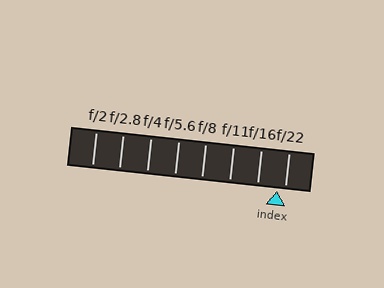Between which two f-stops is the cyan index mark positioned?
The index mark is between f/16 and f/22.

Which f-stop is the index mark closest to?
The index mark is closest to f/22.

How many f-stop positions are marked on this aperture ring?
There are 8 f-stop positions marked.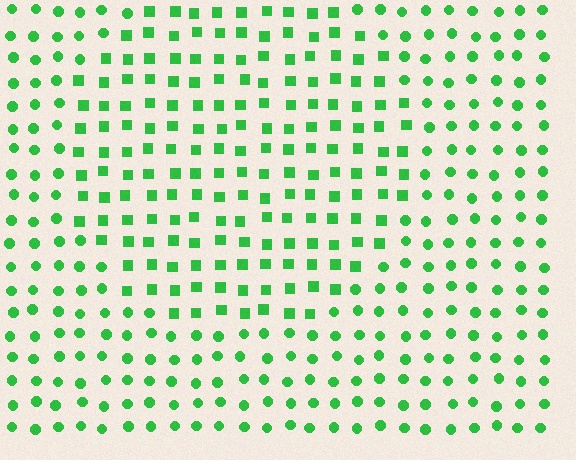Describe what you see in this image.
The image is filled with small green elements arranged in a uniform grid. A circle-shaped region contains squares, while the surrounding area contains circles. The boundary is defined purely by the change in element shape.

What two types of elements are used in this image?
The image uses squares inside the circle region and circles outside it.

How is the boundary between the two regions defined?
The boundary is defined by a change in element shape: squares inside vs. circles outside. All elements share the same color and spacing.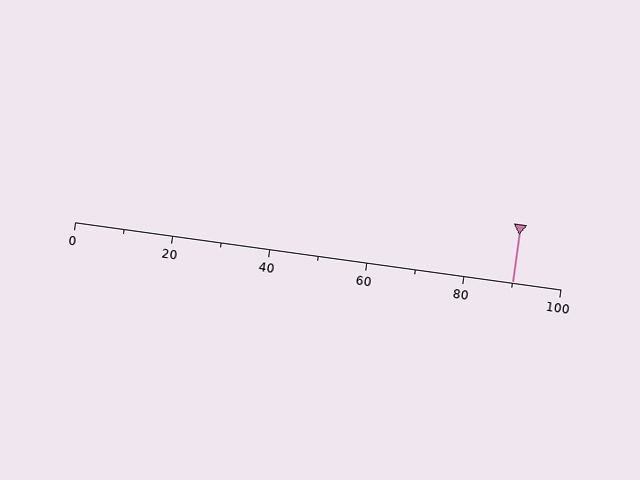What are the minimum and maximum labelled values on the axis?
The axis runs from 0 to 100.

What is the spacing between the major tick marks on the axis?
The major ticks are spaced 20 apart.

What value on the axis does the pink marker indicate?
The marker indicates approximately 90.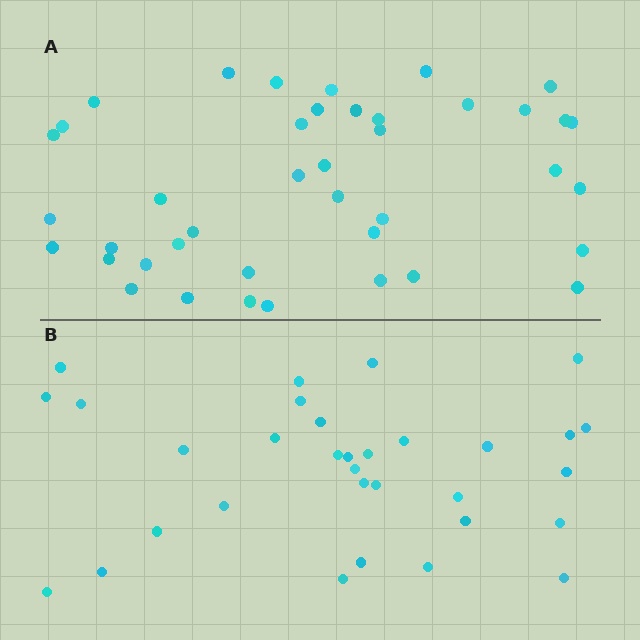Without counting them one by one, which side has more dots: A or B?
Region A (the top region) has more dots.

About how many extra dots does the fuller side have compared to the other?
Region A has roughly 8 or so more dots than region B.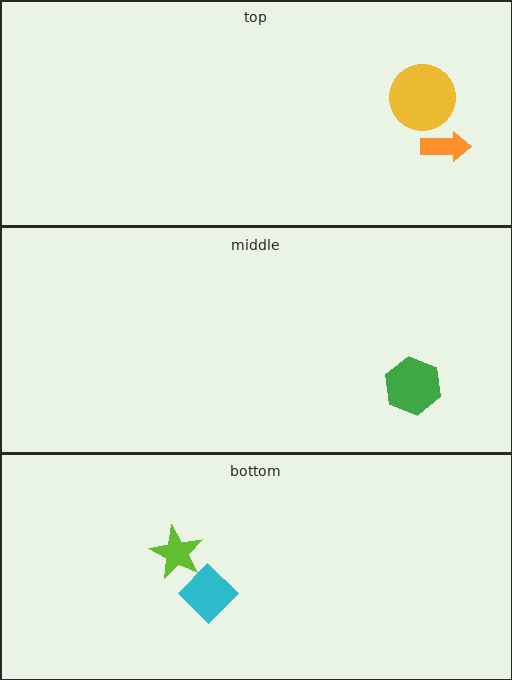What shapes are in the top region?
The yellow circle, the orange arrow.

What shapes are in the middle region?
The green hexagon.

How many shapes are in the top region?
2.